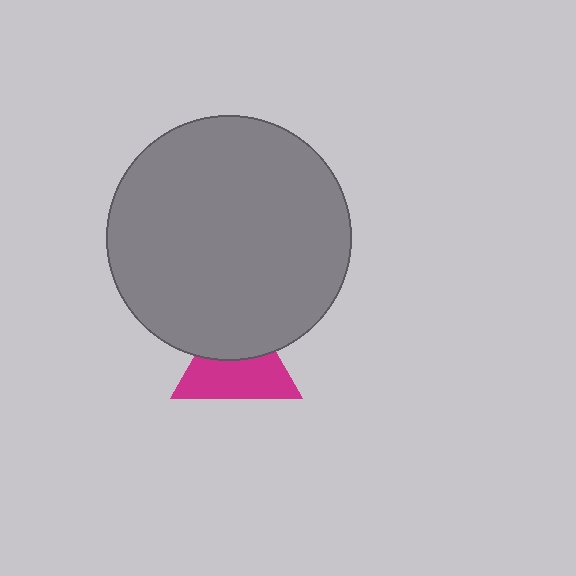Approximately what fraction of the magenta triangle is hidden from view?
Roughly 42% of the magenta triangle is hidden behind the gray circle.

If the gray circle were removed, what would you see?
You would see the complete magenta triangle.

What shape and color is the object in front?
The object in front is a gray circle.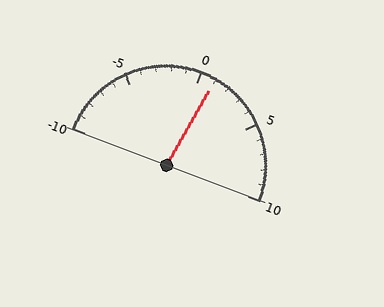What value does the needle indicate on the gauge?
The needle indicates approximately 1.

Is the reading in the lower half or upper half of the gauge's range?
The reading is in the upper half of the range (-10 to 10).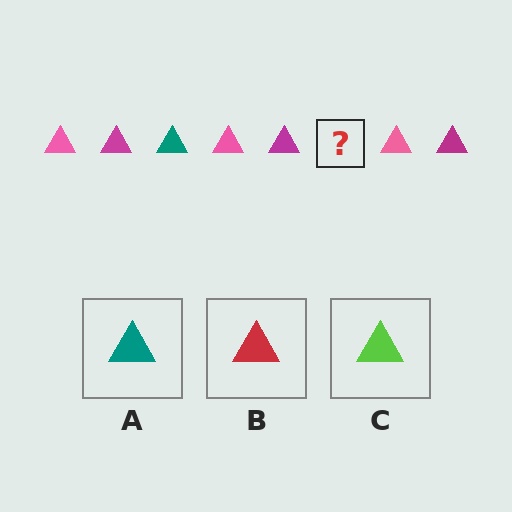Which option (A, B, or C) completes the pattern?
A.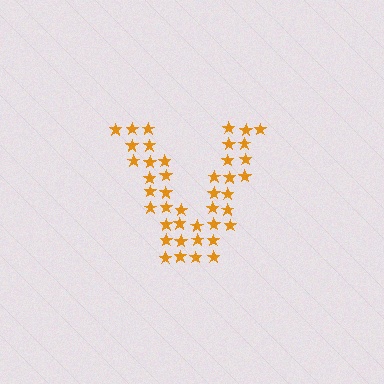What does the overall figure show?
The overall figure shows the letter V.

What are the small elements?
The small elements are stars.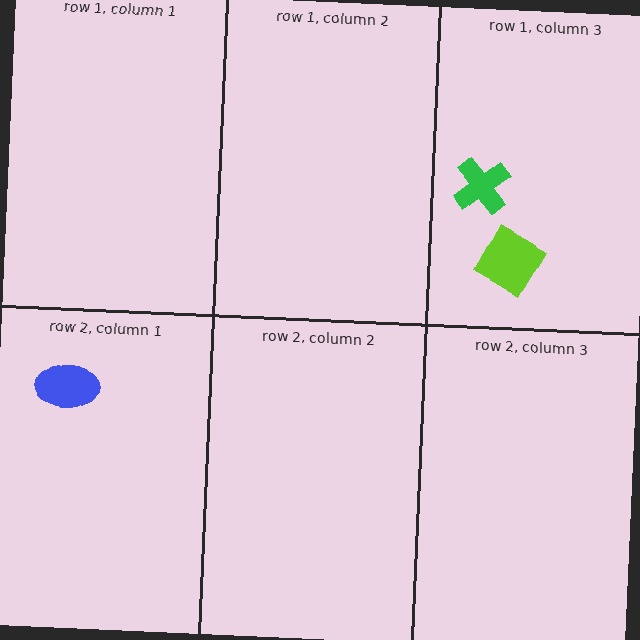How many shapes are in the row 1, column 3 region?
2.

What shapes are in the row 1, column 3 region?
The green cross, the lime diamond.